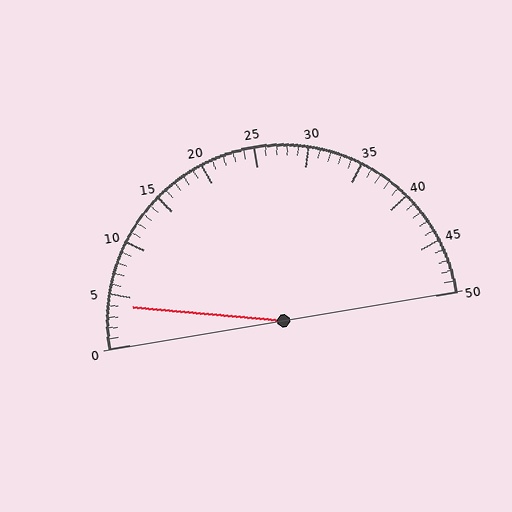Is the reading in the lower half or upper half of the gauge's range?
The reading is in the lower half of the range (0 to 50).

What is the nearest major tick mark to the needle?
The nearest major tick mark is 5.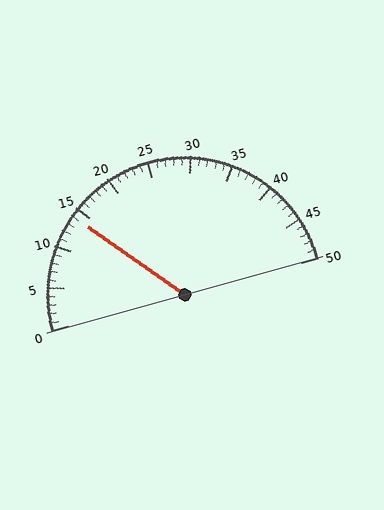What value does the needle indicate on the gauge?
The needle indicates approximately 14.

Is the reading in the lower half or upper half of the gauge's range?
The reading is in the lower half of the range (0 to 50).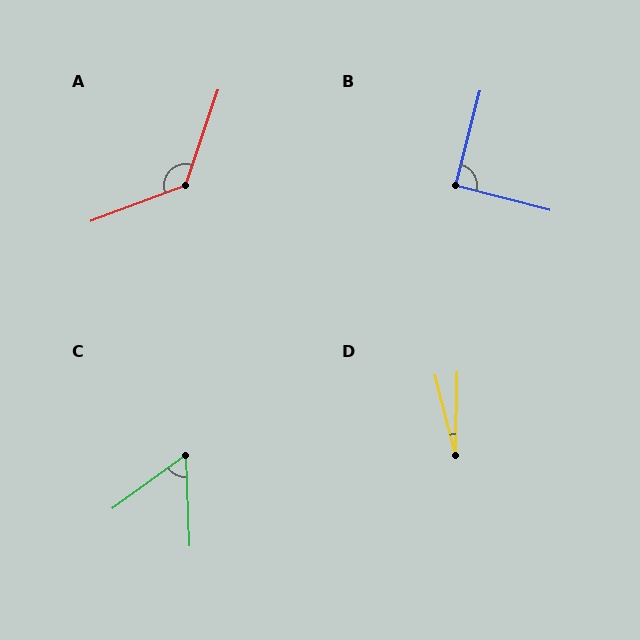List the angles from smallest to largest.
D (16°), C (56°), B (91°), A (129°).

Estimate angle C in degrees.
Approximately 56 degrees.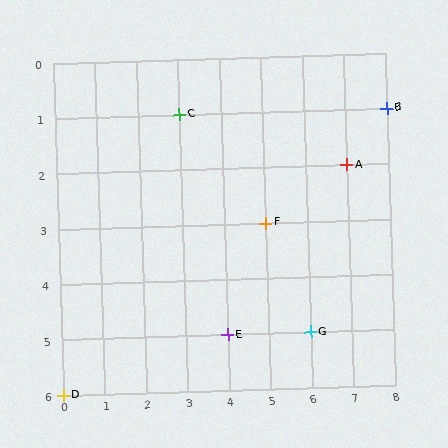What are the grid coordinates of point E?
Point E is at grid coordinates (4, 5).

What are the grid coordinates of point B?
Point B is at grid coordinates (8, 1).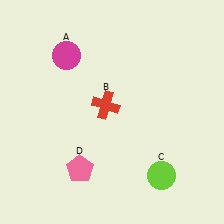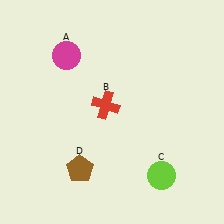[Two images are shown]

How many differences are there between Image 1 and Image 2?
There is 1 difference between the two images.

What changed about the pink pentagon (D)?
In Image 1, D is pink. In Image 2, it changed to brown.